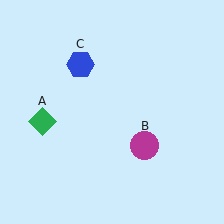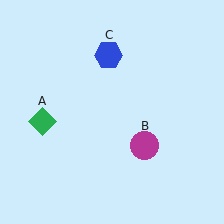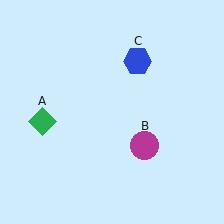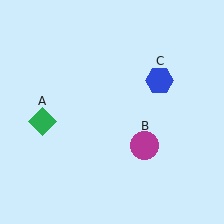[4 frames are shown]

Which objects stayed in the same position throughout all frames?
Green diamond (object A) and magenta circle (object B) remained stationary.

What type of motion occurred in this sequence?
The blue hexagon (object C) rotated clockwise around the center of the scene.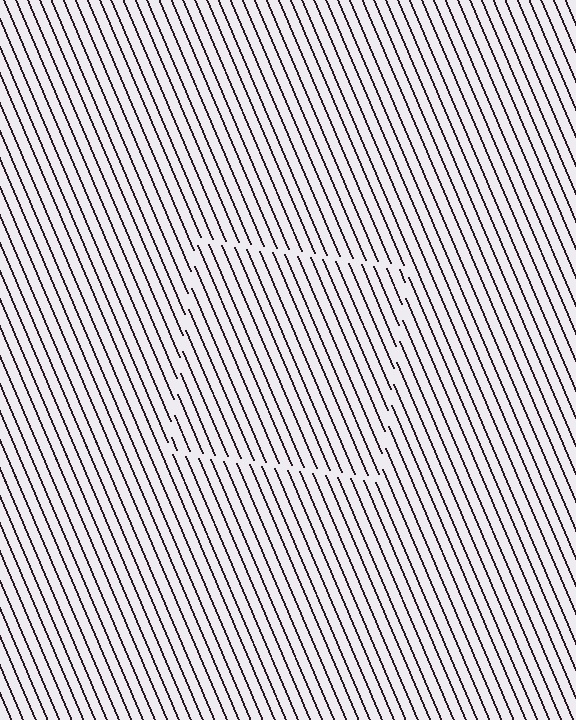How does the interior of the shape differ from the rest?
The interior of the shape contains the same grating, shifted by half a period — the contour is defined by the phase discontinuity where line-ends from the inner and outer gratings abut.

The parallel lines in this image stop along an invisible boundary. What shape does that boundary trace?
An illusory square. The interior of the shape contains the same grating, shifted by half a period — the contour is defined by the phase discontinuity where line-ends from the inner and outer gratings abut.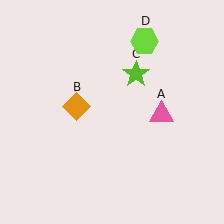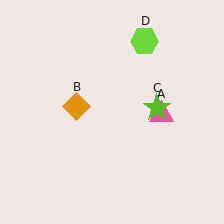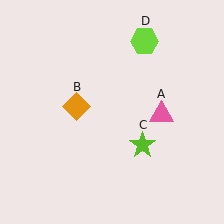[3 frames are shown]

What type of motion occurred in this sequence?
The lime star (object C) rotated clockwise around the center of the scene.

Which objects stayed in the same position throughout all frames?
Pink triangle (object A) and orange diamond (object B) and lime hexagon (object D) remained stationary.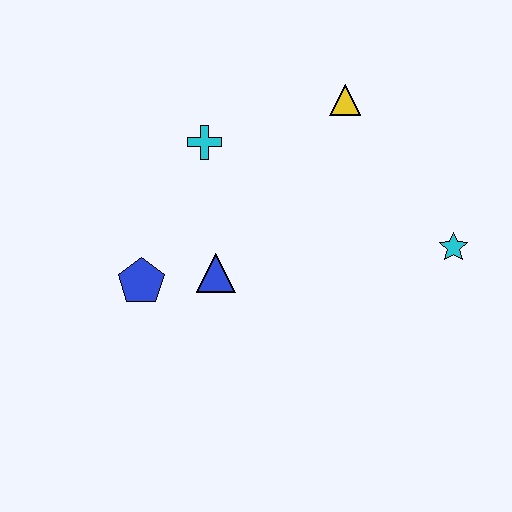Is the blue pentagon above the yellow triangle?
No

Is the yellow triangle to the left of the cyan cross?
No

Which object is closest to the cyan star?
The yellow triangle is closest to the cyan star.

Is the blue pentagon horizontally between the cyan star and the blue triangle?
No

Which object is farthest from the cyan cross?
The cyan star is farthest from the cyan cross.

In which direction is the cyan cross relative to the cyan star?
The cyan cross is to the left of the cyan star.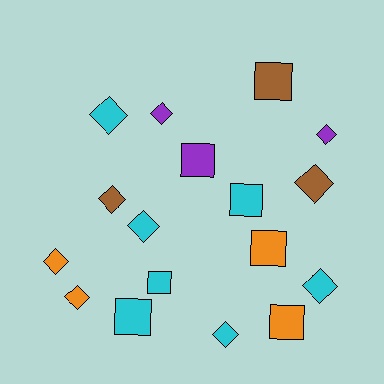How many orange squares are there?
There are 2 orange squares.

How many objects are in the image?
There are 17 objects.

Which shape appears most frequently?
Diamond, with 10 objects.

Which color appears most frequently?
Cyan, with 7 objects.